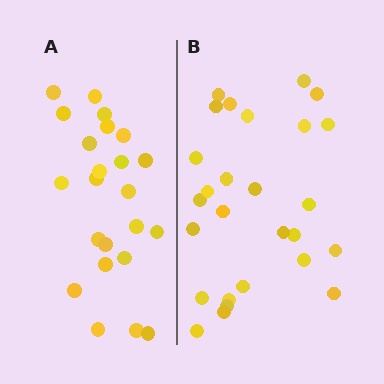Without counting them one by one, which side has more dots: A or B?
Region B (the right region) has more dots.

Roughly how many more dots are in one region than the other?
Region B has about 4 more dots than region A.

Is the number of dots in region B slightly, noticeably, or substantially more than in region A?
Region B has only slightly more — the two regions are fairly close. The ratio is roughly 1.2 to 1.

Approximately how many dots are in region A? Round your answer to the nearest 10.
About 20 dots. (The exact count is 23, which rounds to 20.)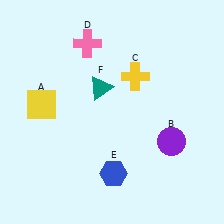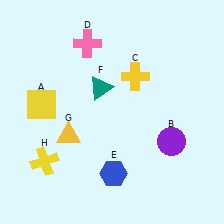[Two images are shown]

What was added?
A yellow triangle (G), a yellow cross (H) were added in Image 2.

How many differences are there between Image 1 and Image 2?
There are 2 differences between the two images.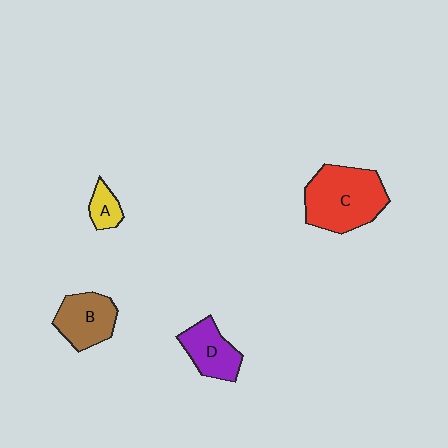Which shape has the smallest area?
Shape A (yellow).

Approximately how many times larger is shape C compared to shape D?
Approximately 1.8 times.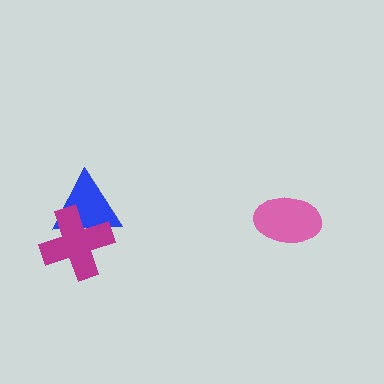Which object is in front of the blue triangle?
The magenta cross is in front of the blue triangle.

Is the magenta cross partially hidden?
No, no other shape covers it.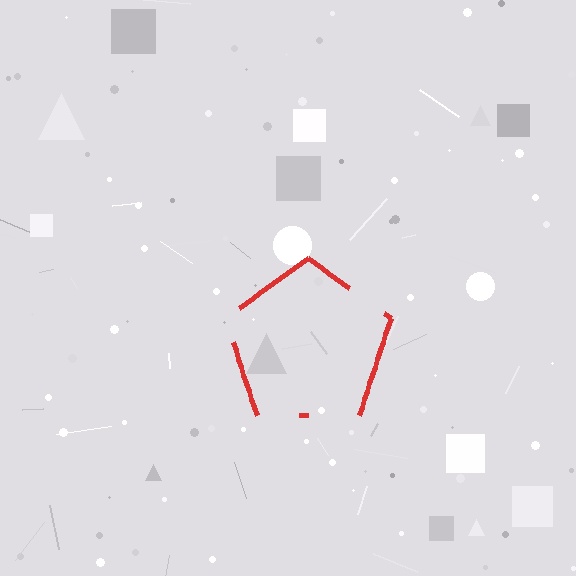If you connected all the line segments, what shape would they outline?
They would outline a pentagon.